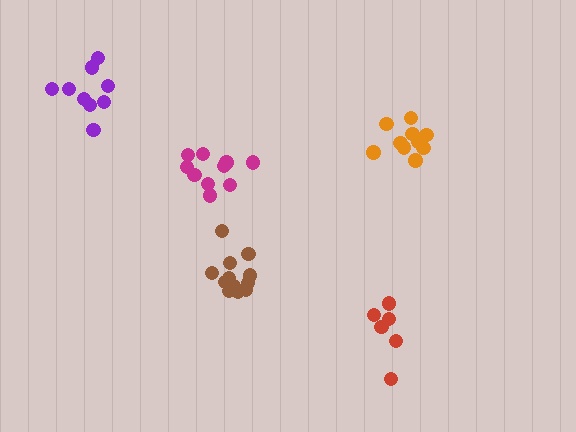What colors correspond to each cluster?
The clusters are colored: orange, brown, red, magenta, purple.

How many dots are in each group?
Group 1: 11 dots, Group 2: 12 dots, Group 3: 6 dots, Group 4: 10 dots, Group 5: 9 dots (48 total).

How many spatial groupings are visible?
There are 5 spatial groupings.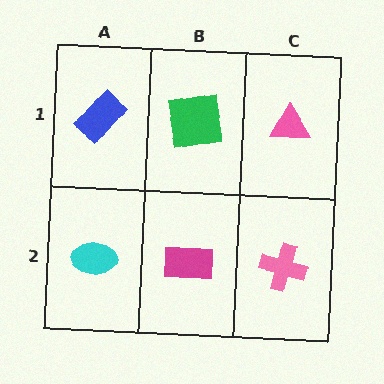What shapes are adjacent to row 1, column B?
A magenta rectangle (row 2, column B), a blue rectangle (row 1, column A), a pink triangle (row 1, column C).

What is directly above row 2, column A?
A blue rectangle.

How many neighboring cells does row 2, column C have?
2.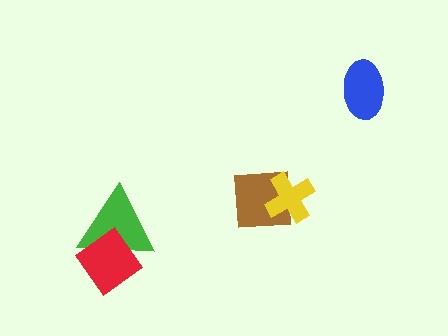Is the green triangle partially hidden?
Yes, it is partially covered by another shape.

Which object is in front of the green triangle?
The red diamond is in front of the green triangle.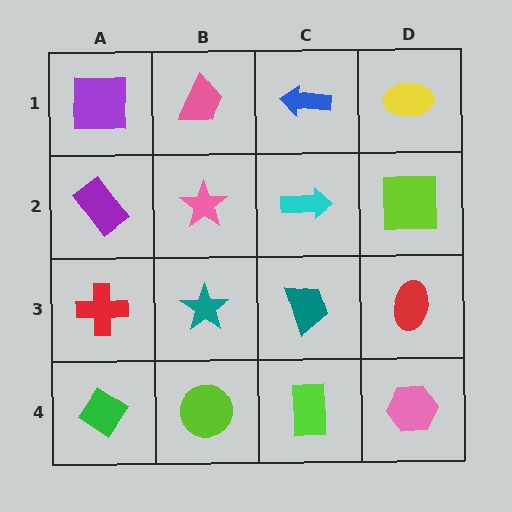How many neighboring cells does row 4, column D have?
2.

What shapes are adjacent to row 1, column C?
A cyan arrow (row 2, column C), a pink trapezoid (row 1, column B), a yellow ellipse (row 1, column D).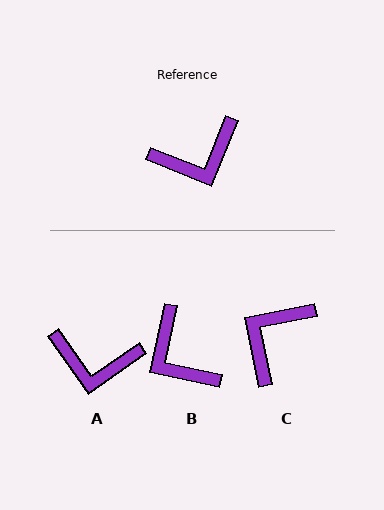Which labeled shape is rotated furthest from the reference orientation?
C, about 147 degrees away.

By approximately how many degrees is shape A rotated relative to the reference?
Approximately 33 degrees clockwise.